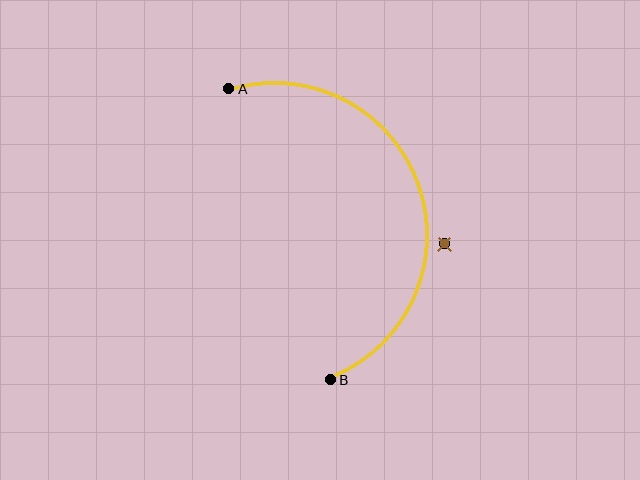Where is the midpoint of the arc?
The arc midpoint is the point on the curve farthest from the straight line joining A and B. It sits to the right of that line.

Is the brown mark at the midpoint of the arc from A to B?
No — the brown mark does not lie on the arc at all. It sits slightly outside the curve.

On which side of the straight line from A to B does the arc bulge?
The arc bulges to the right of the straight line connecting A and B.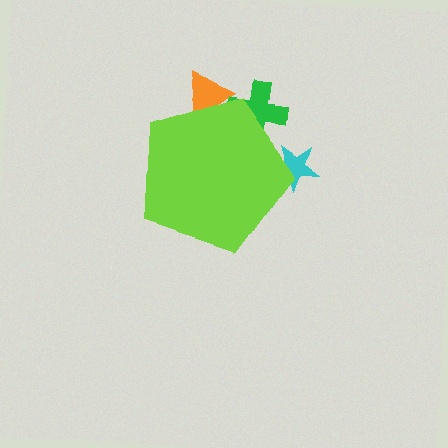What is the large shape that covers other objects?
A lime pentagon.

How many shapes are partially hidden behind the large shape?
3 shapes are partially hidden.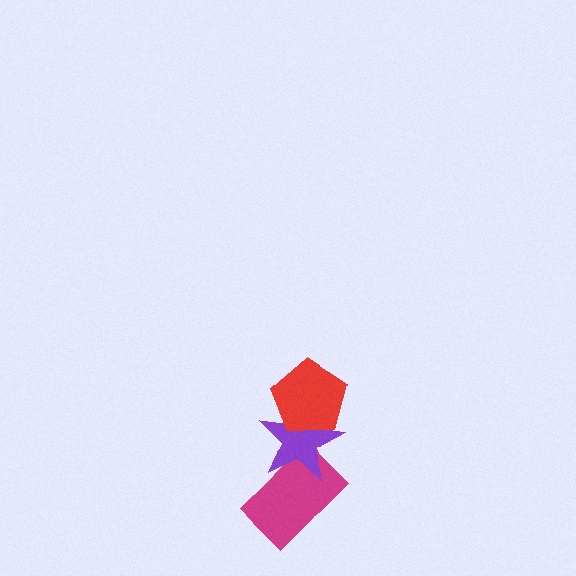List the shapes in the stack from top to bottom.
From top to bottom: the red pentagon, the purple star, the magenta rectangle.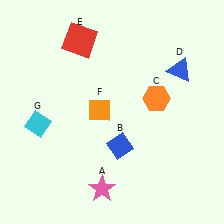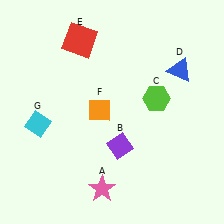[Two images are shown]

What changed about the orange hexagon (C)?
In Image 1, C is orange. In Image 2, it changed to lime.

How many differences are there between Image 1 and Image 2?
There are 2 differences between the two images.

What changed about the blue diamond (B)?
In Image 1, B is blue. In Image 2, it changed to purple.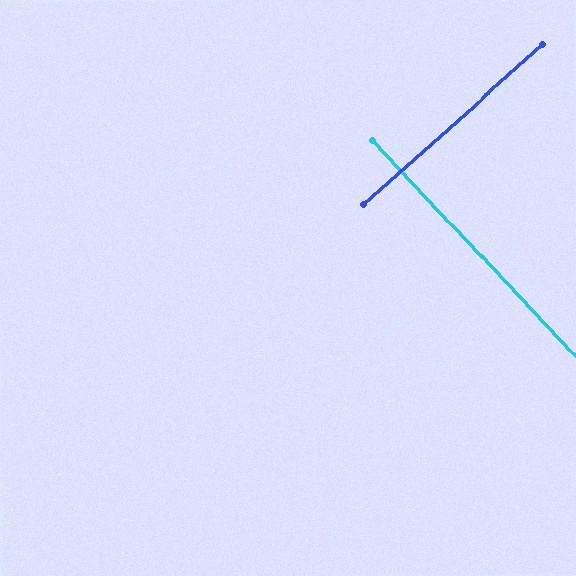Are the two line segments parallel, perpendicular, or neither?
Perpendicular — they meet at approximately 88°.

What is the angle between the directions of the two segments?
Approximately 88 degrees.